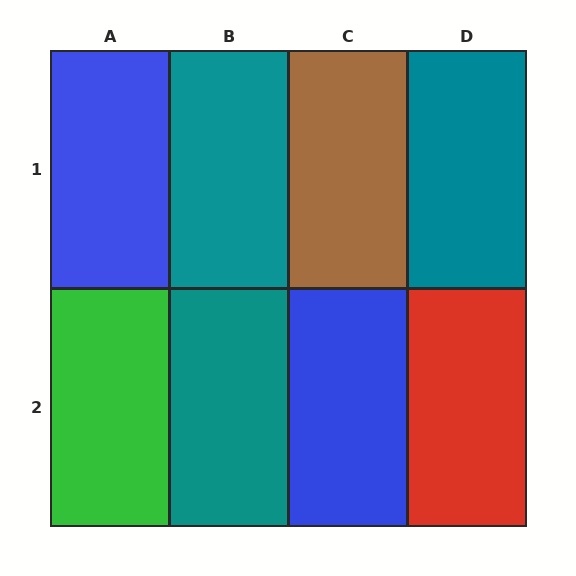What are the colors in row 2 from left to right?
Green, teal, blue, red.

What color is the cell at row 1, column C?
Brown.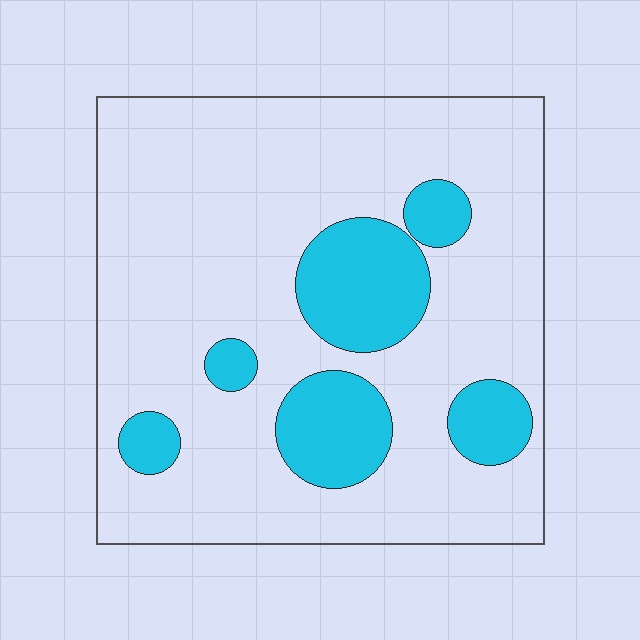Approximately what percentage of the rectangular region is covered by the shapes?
Approximately 20%.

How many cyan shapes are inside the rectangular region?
6.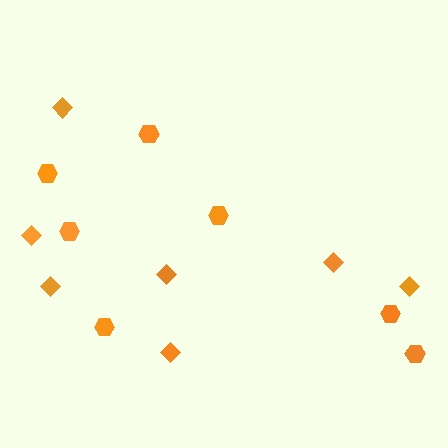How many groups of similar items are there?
There are 2 groups: one group of hexagons (7) and one group of diamonds (7).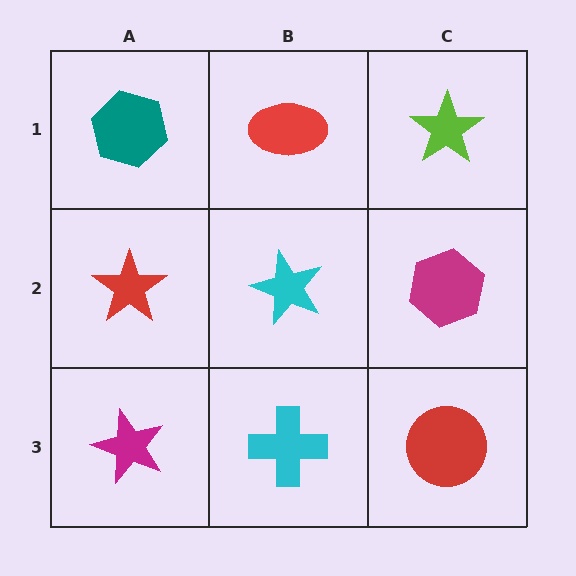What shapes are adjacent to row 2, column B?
A red ellipse (row 1, column B), a cyan cross (row 3, column B), a red star (row 2, column A), a magenta hexagon (row 2, column C).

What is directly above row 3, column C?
A magenta hexagon.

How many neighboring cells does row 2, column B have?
4.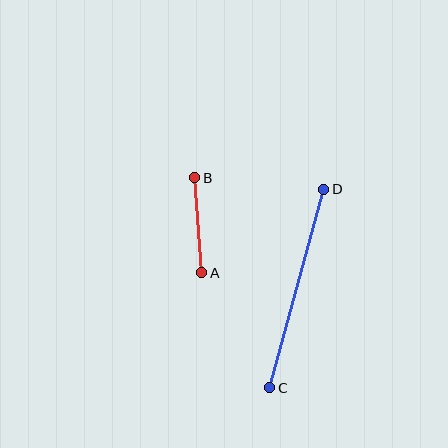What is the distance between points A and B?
The distance is approximately 95 pixels.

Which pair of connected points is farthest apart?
Points C and D are farthest apart.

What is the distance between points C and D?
The distance is approximately 205 pixels.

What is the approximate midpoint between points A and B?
The midpoint is at approximately (198, 225) pixels.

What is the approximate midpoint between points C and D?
The midpoint is at approximately (297, 289) pixels.